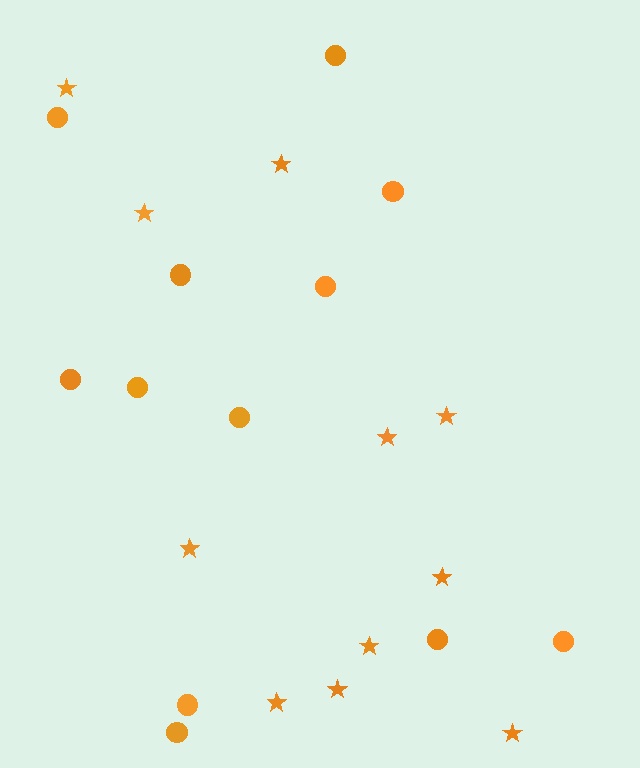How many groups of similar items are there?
There are 2 groups: one group of circles (12) and one group of stars (11).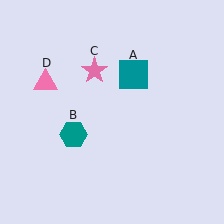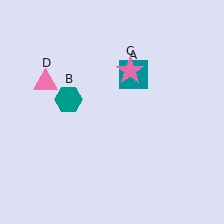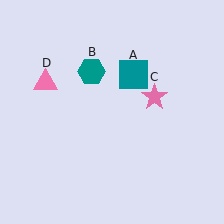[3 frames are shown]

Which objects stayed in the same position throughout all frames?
Teal square (object A) and pink triangle (object D) remained stationary.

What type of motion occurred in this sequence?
The teal hexagon (object B), pink star (object C) rotated clockwise around the center of the scene.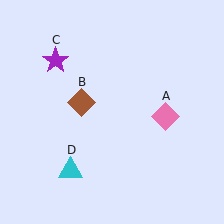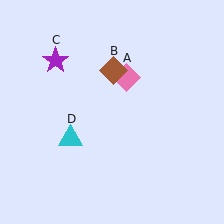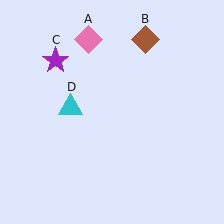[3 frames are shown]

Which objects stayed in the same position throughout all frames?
Purple star (object C) remained stationary.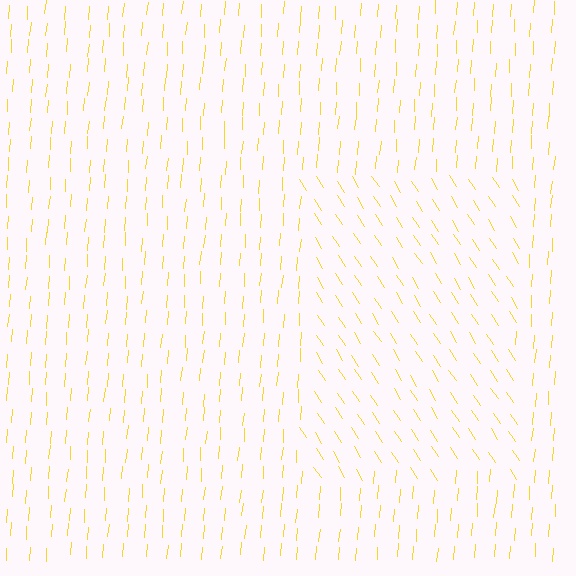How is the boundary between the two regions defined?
The boundary is defined purely by a change in line orientation (approximately 37 degrees difference). All lines are the same color and thickness.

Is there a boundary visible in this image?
Yes, there is a texture boundary formed by a change in line orientation.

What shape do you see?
I see a rectangle.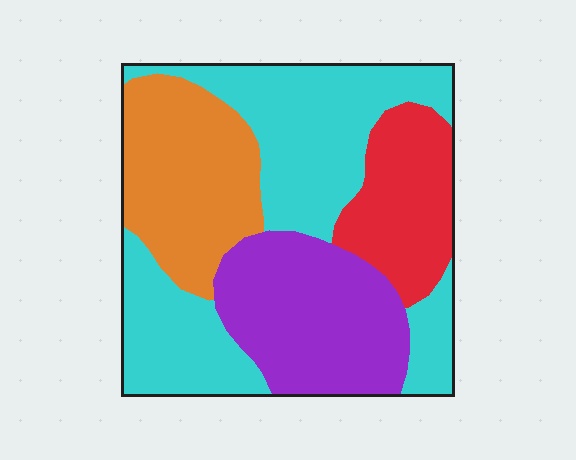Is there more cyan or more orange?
Cyan.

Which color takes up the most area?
Cyan, at roughly 40%.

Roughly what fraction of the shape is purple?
Purple covers about 25% of the shape.